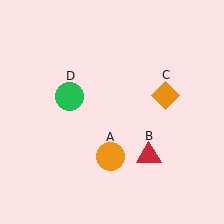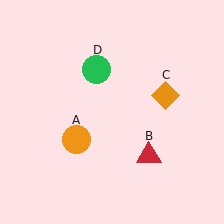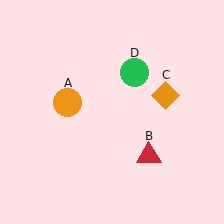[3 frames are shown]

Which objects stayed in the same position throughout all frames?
Red triangle (object B) and orange diamond (object C) remained stationary.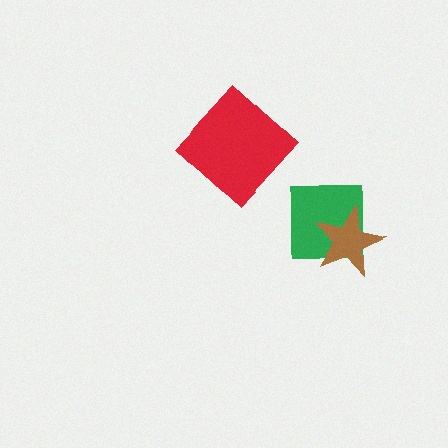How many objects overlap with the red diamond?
0 objects overlap with the red diamond.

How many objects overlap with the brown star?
1 object overlaps with the brown star.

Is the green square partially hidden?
Yes, it is partially covered by another shape.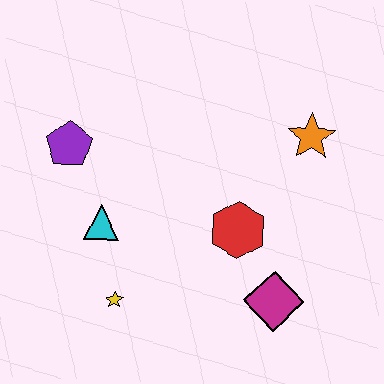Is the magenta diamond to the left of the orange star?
Yes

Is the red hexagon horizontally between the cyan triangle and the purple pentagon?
No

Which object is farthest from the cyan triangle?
The orange star is farthest from the cyan triangle.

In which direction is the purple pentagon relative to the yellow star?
The purple pentagon is above the yellow star.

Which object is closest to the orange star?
The red hexagon is closest to the orange star.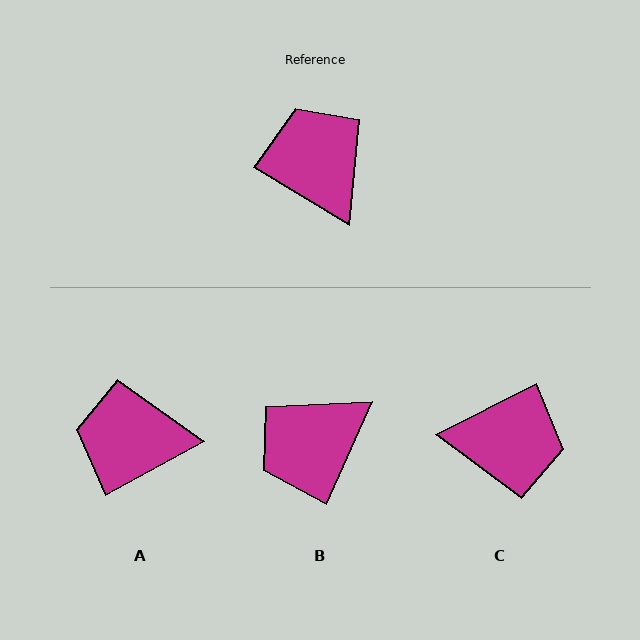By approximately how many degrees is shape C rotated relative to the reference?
Approximately 122 degrees clockwise.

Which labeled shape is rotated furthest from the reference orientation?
C, about 122 degrees away.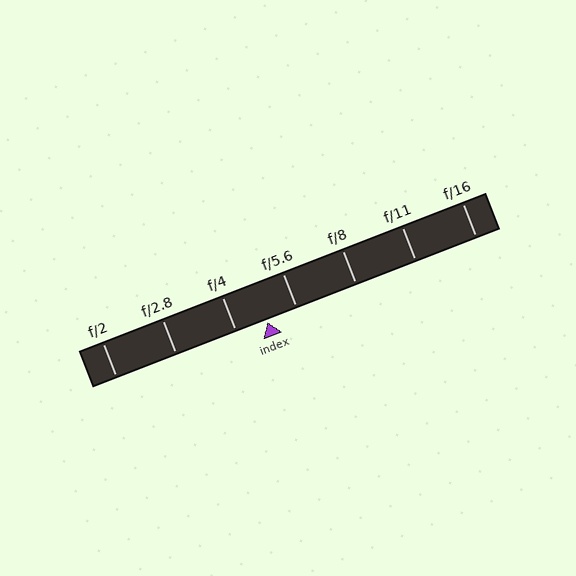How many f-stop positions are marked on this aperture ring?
There are 7 f-stop positions marked.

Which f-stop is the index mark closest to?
The index mark is closest to f/5.6.